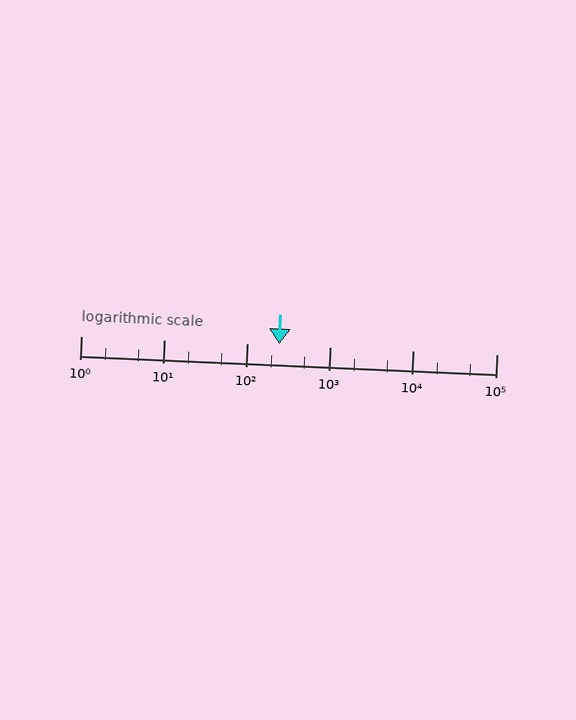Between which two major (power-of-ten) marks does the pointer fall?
The pointer is between 100 and 1000.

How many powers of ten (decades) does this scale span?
The scale spans 5 decades, from 1 to 100000.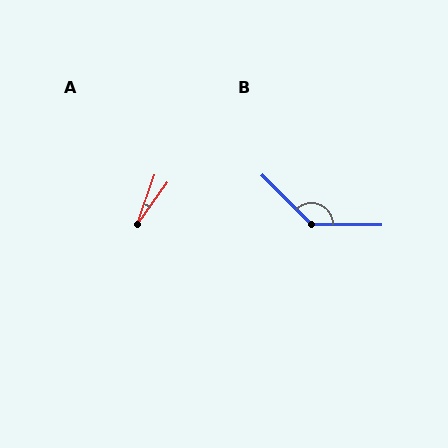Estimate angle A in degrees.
Approximately 15 degrees.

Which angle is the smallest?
A, at approximately 15 degrees.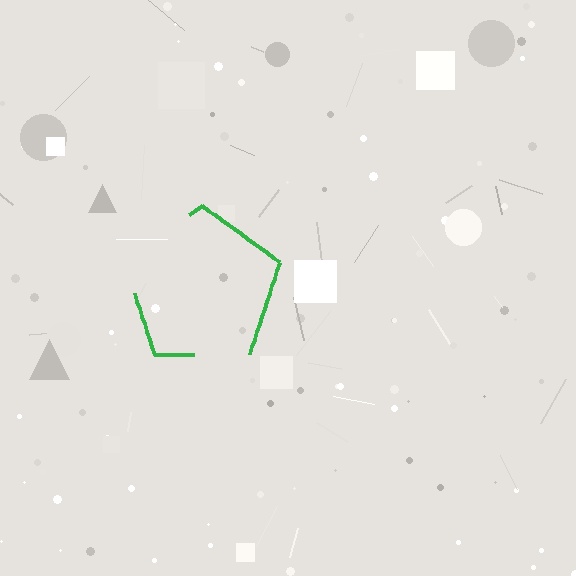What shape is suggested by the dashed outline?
The dashed outline suggests a pentagon.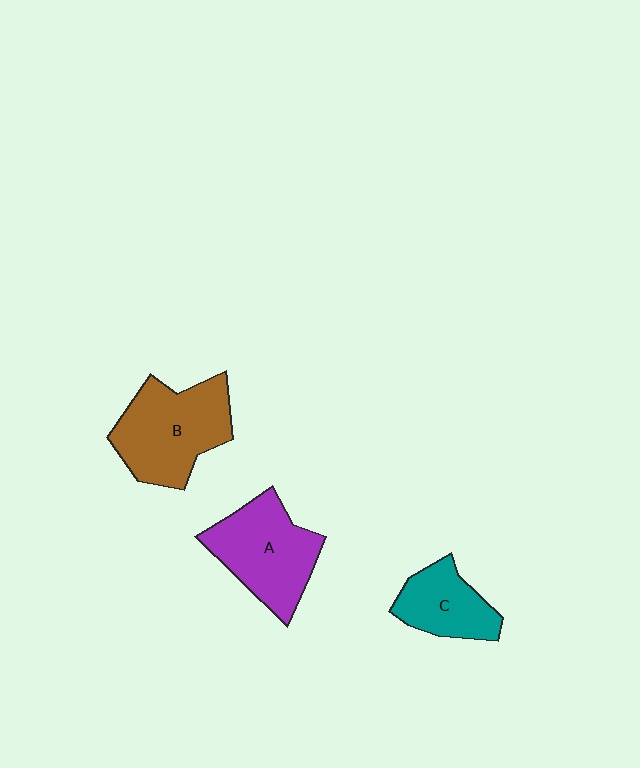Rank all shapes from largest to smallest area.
From largest to smallest: B (brown), A (purple), C (teal).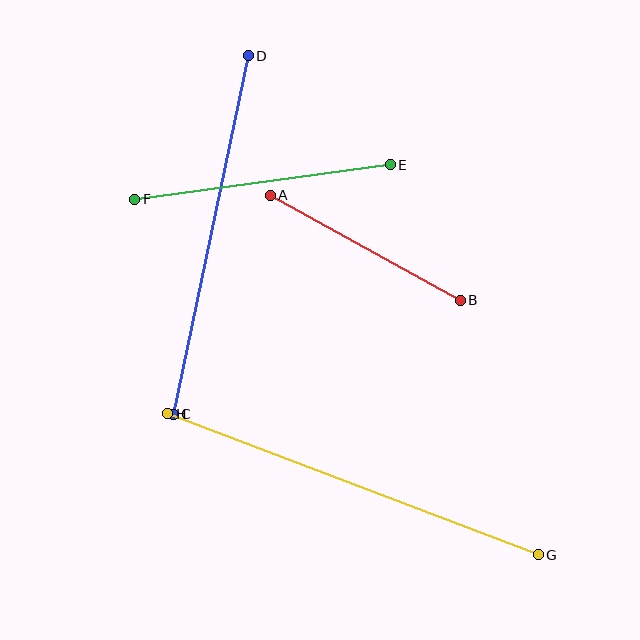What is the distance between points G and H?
The distance is approximately 396 pixels.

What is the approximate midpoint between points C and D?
The midpoint is at approximately (211, 235) pixels.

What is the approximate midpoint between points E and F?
The midpoint is at approximately (263, 182) pixels.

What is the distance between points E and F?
The distance is approximately 258 pixels.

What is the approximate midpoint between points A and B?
The midpoint is at approximately (365, 248) pixels.